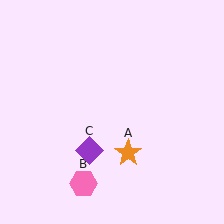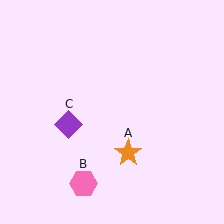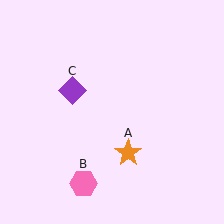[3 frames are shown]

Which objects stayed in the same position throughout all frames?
Orange star (object A) and pink hexagon (object B) remained stationary.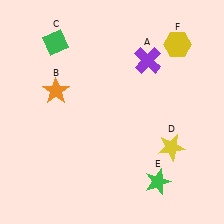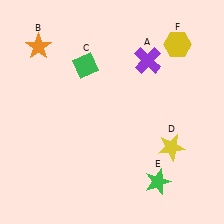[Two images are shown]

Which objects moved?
The objects that moved are: the orange star (B), the green diamond (C).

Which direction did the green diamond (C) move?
The green diamond (C) moved right.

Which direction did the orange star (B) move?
The orange star (B) moved up.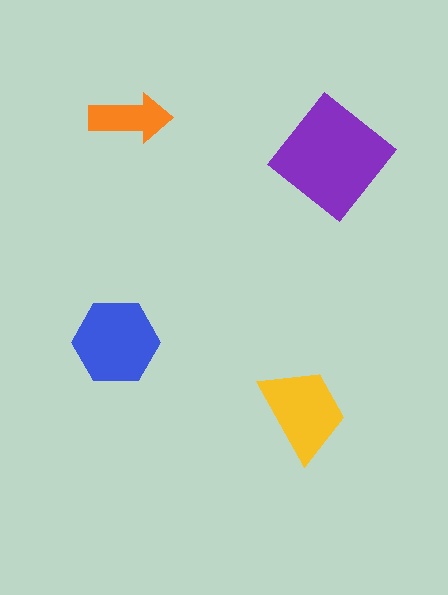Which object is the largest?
The purple diamond.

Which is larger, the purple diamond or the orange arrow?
The purple diamond.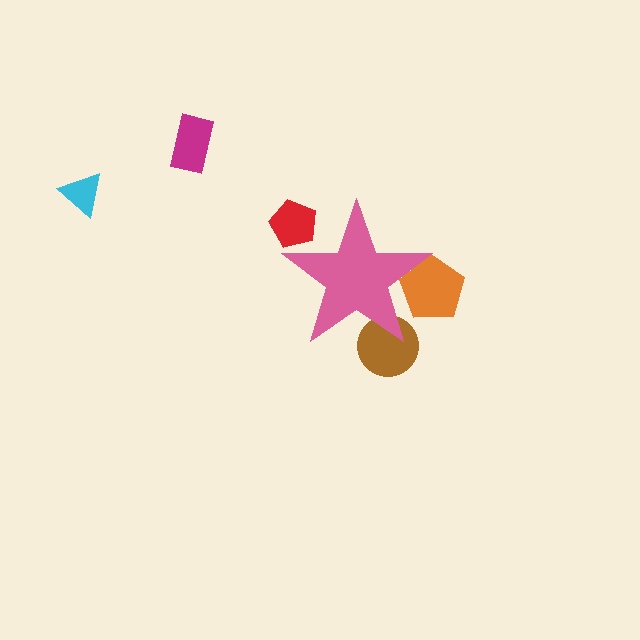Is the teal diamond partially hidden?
Yes, the teal diamond is partially hidden behind the pink star.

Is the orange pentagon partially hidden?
Yes, the orange pentagon is partially hidden behind the pink star.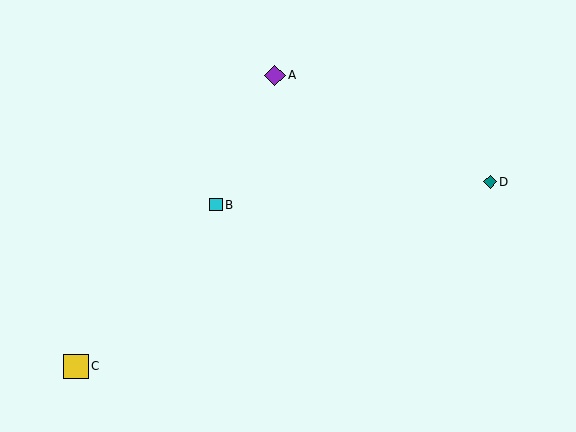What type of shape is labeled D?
Shape D is a teal diamond.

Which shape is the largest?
The yellow square (labeled C) is the largest.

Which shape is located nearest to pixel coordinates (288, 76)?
The purple diamond (labeled A) at (275, 75) is nearest to that location.